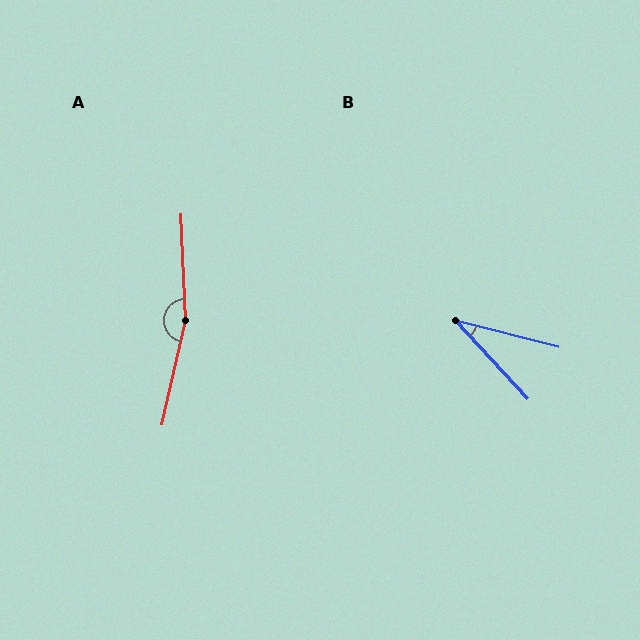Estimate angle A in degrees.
Approximately 165 degrees.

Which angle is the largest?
A, at approximately 165 degrees.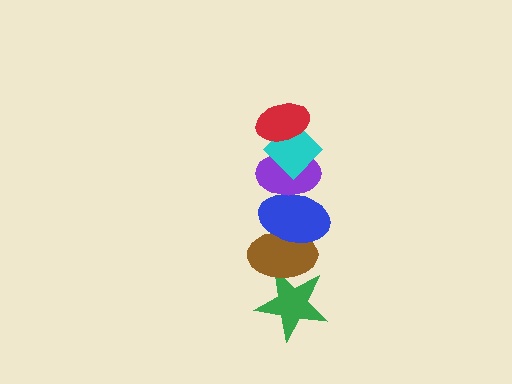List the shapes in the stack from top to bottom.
From top to bottom: the red ellipse, the cyan diamond, the purple ellipse, the blue ellipse, the brown ellipse, the green star.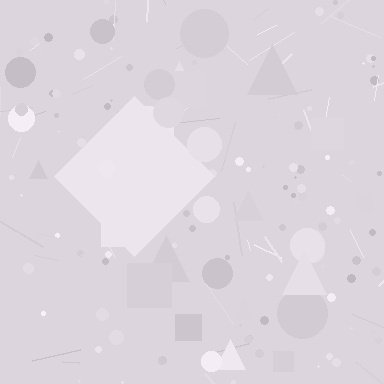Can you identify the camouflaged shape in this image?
The camouflaged shape is a diamond.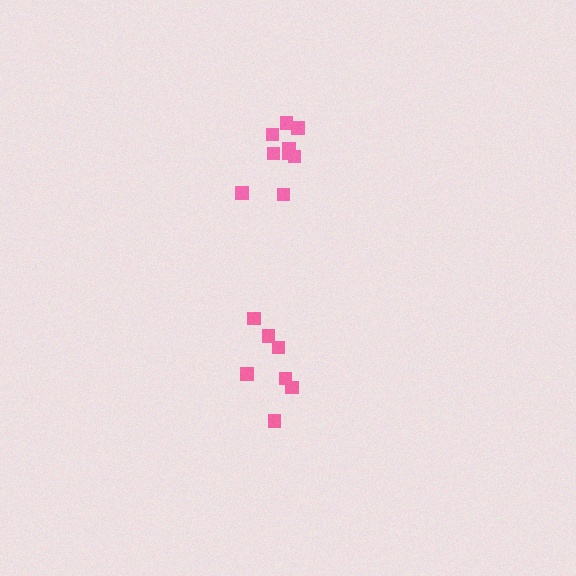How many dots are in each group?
Group 1: 9 dots, Group 2: 7 dots (16 total).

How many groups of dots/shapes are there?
There are 2 groups.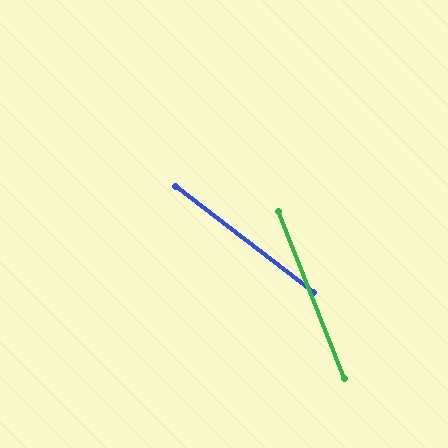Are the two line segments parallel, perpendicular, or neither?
Neither parallel nor perpendicular — they differ by about 31°.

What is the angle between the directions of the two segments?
Approximately 31 degrees.